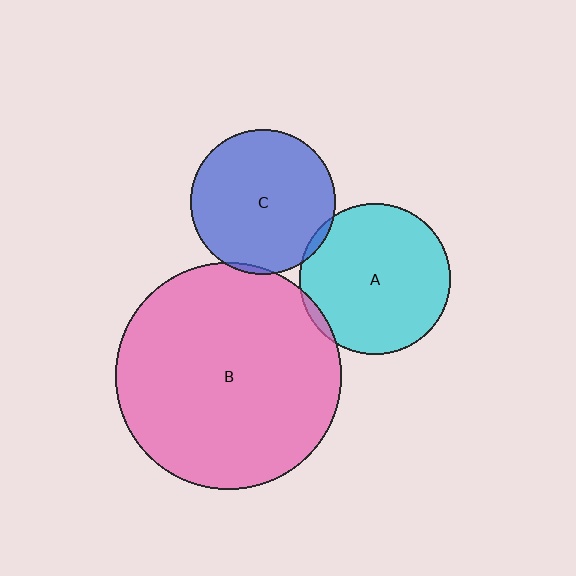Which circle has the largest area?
Circle B (pink).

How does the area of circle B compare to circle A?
Approximately 2.2 times.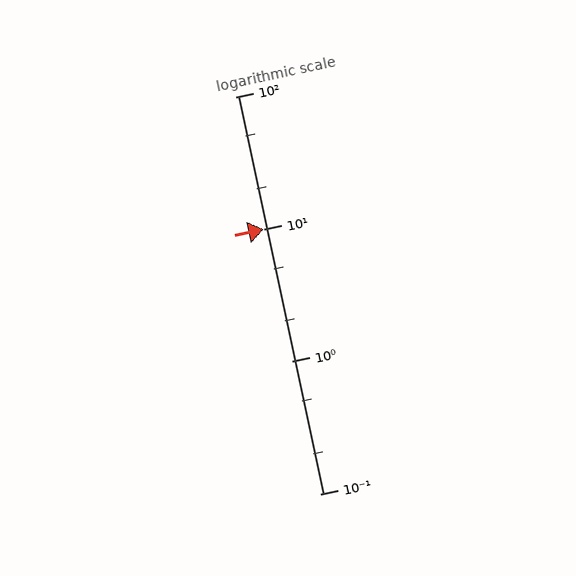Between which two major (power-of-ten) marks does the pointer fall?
The pointer is between 10 and 100.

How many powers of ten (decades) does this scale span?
The scale spans 3 decades, from 0.1 to 100.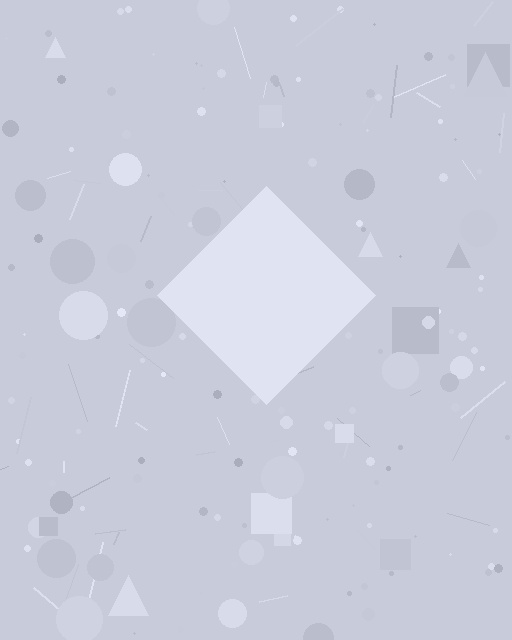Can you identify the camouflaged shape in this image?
The camouflaged shape is a diamond.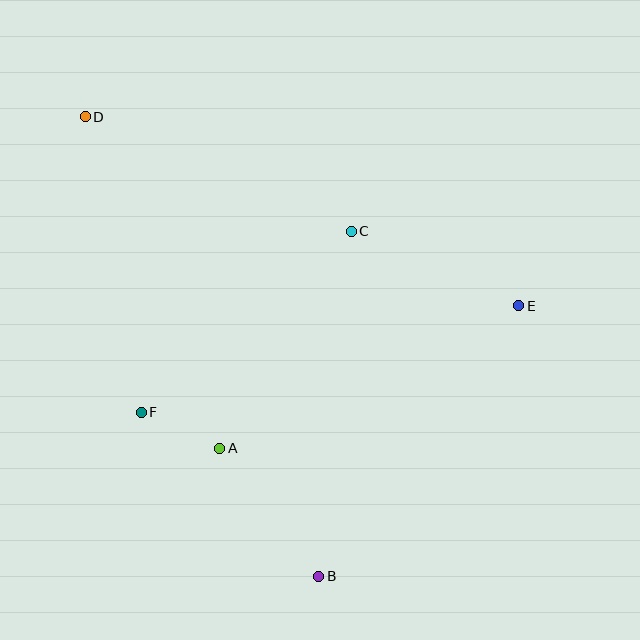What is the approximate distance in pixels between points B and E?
The distance between B and E is approximately 336 pixels.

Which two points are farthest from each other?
Points B and D are farthest from each other.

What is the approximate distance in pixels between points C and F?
The distance between C and F is approximately 277 pixels.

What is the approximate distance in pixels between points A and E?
The distance between A and E is approximately 331 pixels.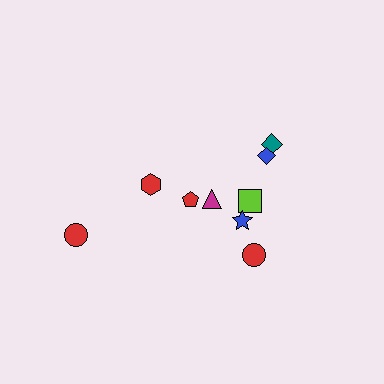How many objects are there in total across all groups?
There are 9 objects.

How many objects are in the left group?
There are 3 objects.